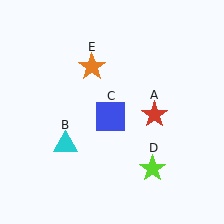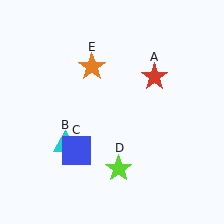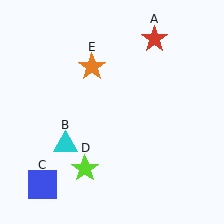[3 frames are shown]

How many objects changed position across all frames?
3 objects changed position: red star (object A), blue square (object C), lime star (object D).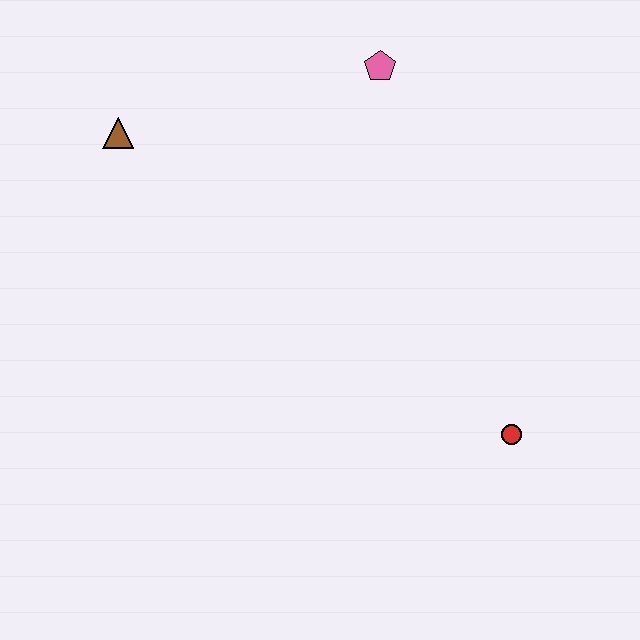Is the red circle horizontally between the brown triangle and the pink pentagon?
No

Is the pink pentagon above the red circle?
Yes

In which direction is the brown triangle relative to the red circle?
The brown triangle is to the left of the red circle.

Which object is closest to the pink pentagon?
The brown triangle is closest to the pink pentagon.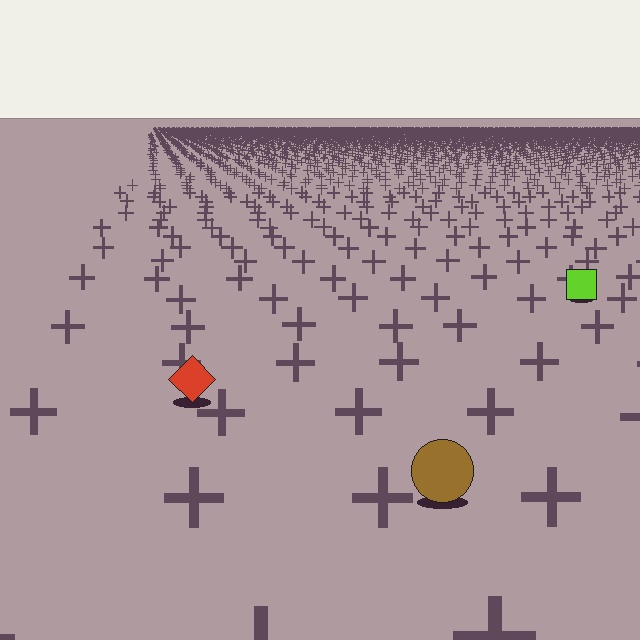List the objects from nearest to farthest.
From nearest to farthest: the brown circle, the red diamond, the lime square.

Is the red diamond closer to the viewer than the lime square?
Yes. The red diamond is closer — you can tell from the texture gradient: the ground texture is coarser near it.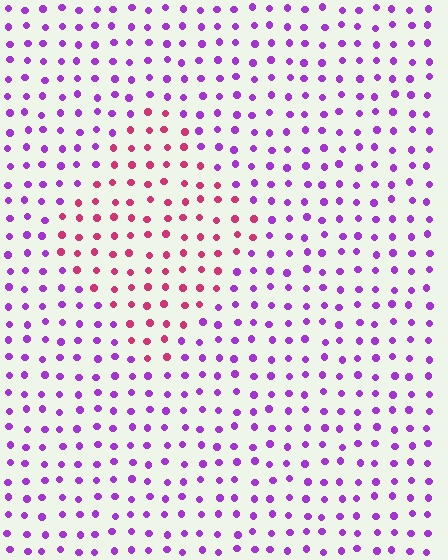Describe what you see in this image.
The image is filled with small purple elements in a uniform arrangement. A diamond-shaped region is visible where the elements are tinted to a slightly different hue, forming a subtle color boundary.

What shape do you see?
I see a diamond.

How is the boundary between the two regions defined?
The boundary is defined purely by a slight shift in hue (about 51 degrees). Spacing, size, and orientation are identical on both sides.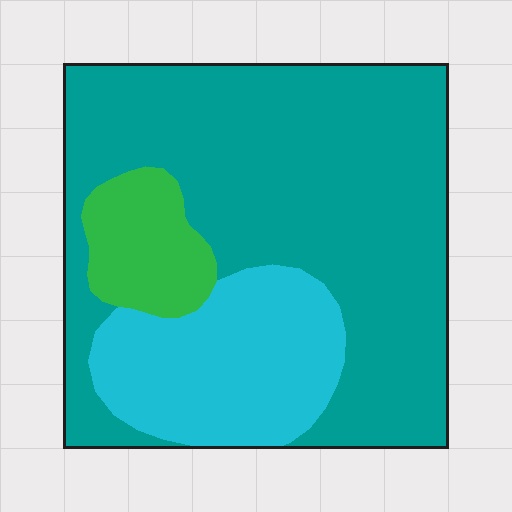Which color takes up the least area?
Green, at roughly 10%.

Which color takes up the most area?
Teal, at roughly 65%.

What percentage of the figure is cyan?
Cyan covers 24% of the figure.